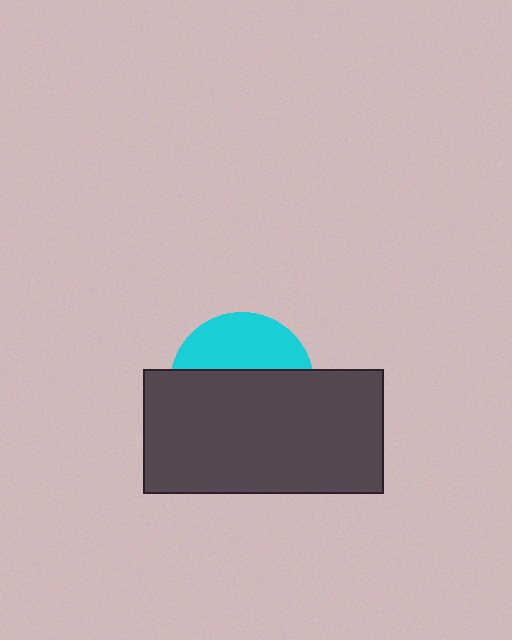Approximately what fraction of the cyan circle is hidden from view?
Roughly 63% of the cyan circle is hidden behind the dark gray rectangle.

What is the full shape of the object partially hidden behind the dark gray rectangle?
The partially hidden object is a cyan circle.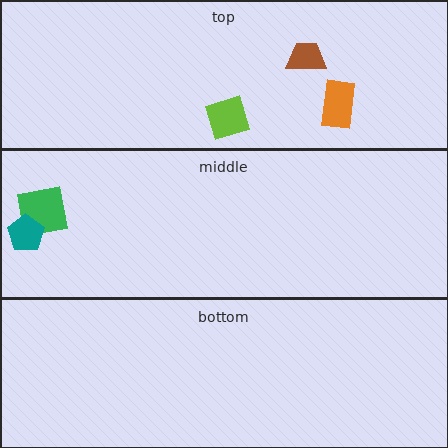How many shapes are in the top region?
3.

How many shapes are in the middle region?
2.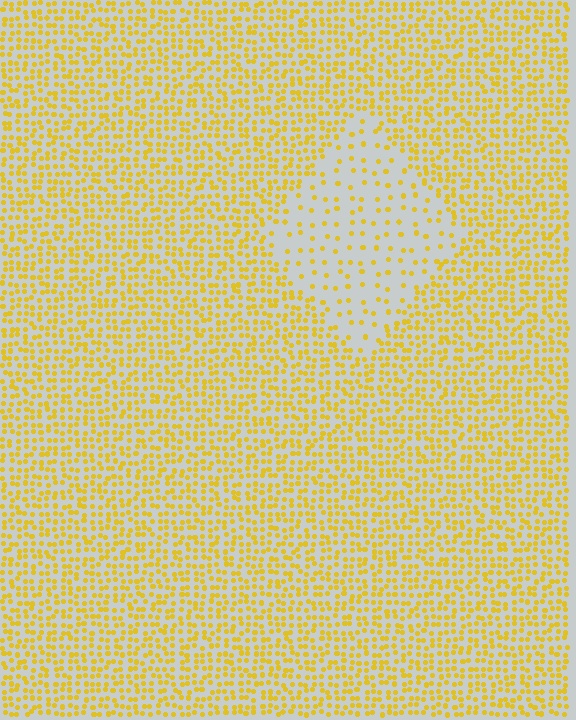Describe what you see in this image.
The image contains small yellow elements arranged at two different densities. A diamond-shaped region is visible where the elements are less densely packed than the surrounding area.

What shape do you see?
I see a diamond.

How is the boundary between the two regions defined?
The boundary is defined by a change in element density (approximately 3.0x ratio). All elements are the same color, size, and shape.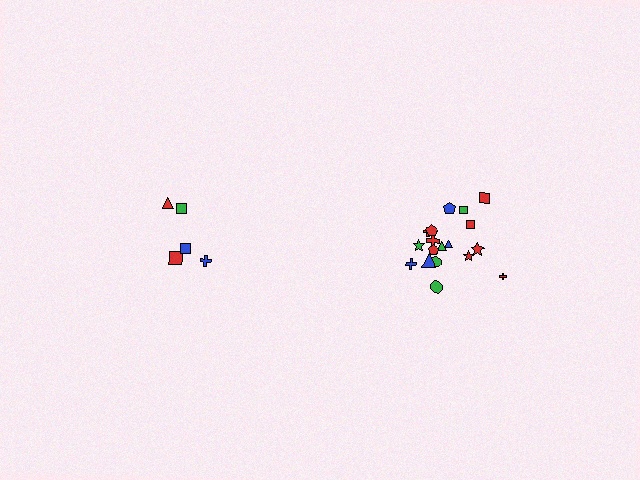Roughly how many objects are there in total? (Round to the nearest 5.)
Roughly 25 objects in total.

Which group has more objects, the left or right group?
The right group.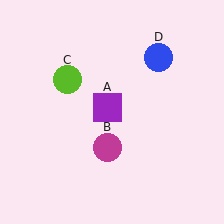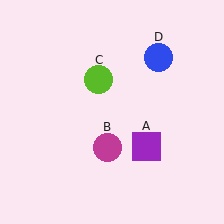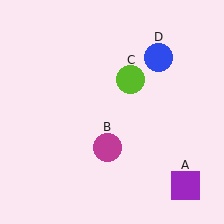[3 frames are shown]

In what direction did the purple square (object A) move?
The purple square (object A) moved down and to the right.